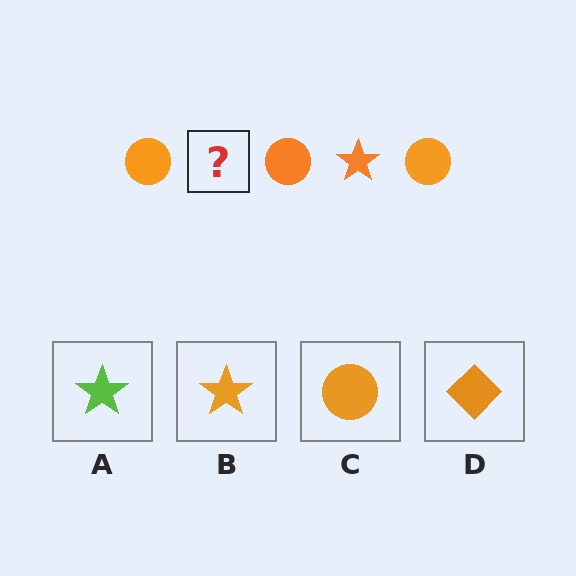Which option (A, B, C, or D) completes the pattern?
B.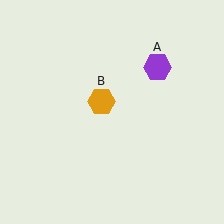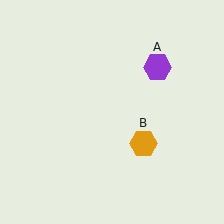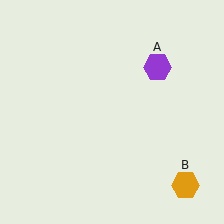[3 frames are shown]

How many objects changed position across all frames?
1 object changed position: orange hexagon (object B).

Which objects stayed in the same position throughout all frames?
Purple hexagon (object A) remained stationary.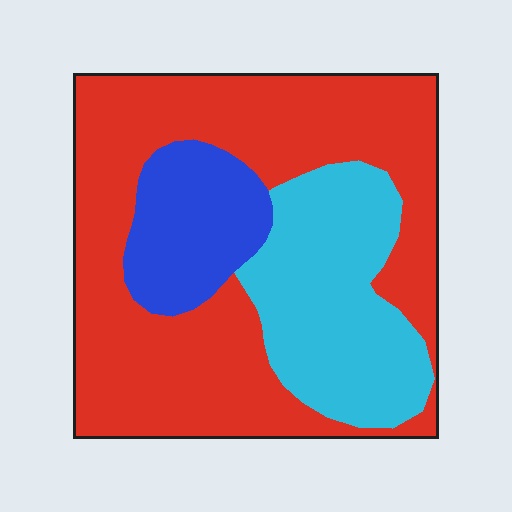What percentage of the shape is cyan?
Cyan covers about 25% of the shape.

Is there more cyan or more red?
Red.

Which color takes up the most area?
Red, at roughly 60%.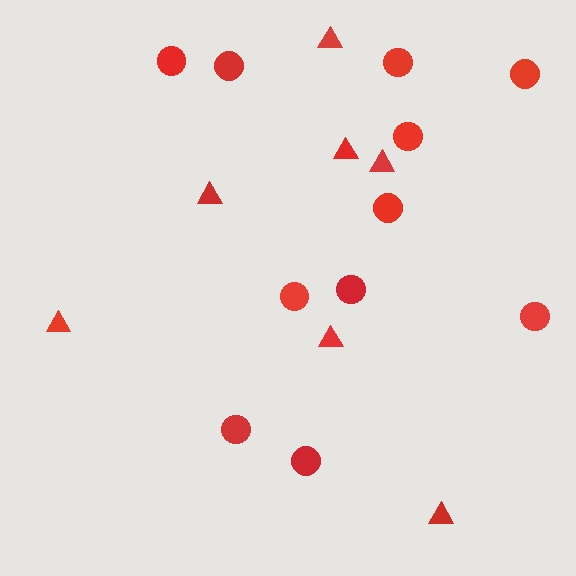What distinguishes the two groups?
There are 2 groups: one group of circles (11) and one group of triangles (7).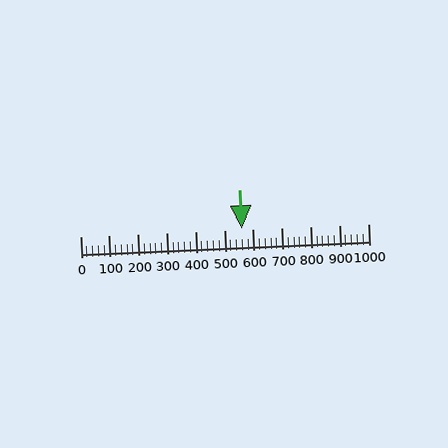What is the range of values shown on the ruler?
The ruler shows values from 0 to 1000.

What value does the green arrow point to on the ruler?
The green arrow points to approximately 560.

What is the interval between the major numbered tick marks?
The major tick marks are spaced 100 units apart.